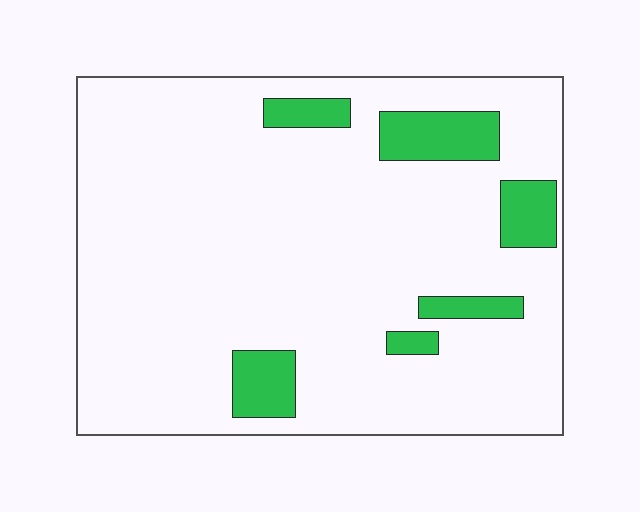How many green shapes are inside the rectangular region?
6.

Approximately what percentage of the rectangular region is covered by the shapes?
Approximately 10%.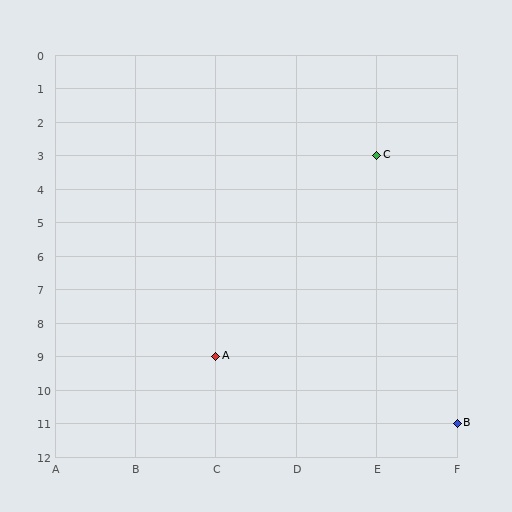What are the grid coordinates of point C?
Point C is at grid coordinates (E, 3).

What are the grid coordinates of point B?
Point B is at grid coordinates (F, 11).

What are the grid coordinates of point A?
Point A is at grid coordinates (C, 9).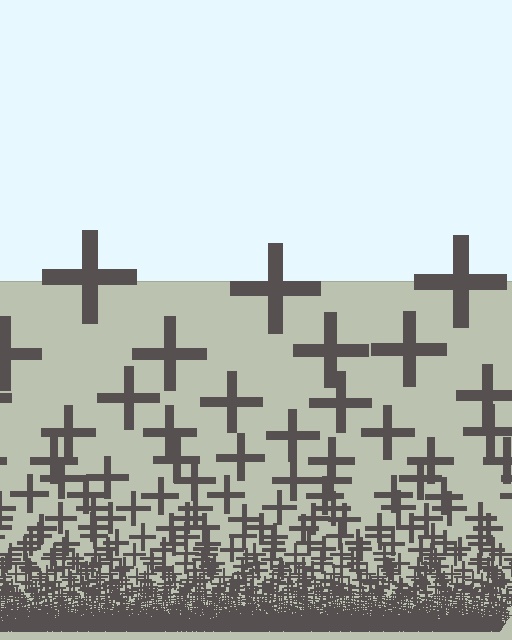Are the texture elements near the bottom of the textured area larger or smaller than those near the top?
Smaller. The gradient is inverted — elements near the bottom are smaller and denser.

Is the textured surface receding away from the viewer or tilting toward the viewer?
The surface appears to tilt toward the viewer. Texture elements get larger and sparser toward the top.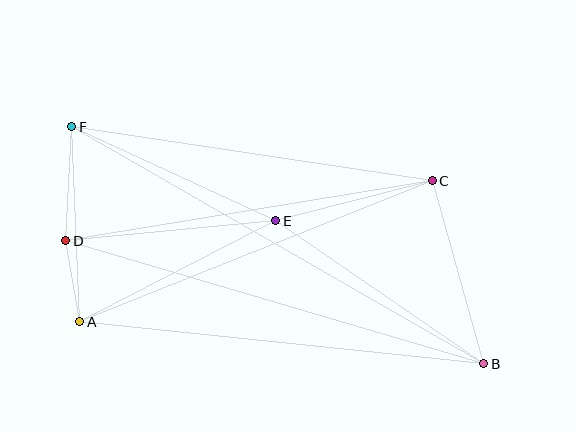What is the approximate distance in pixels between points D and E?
The distance between D and E is approximately 211 pixels.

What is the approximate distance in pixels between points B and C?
The distance between B and C is approximately 190 pixels.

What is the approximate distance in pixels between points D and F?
The distance between D and F is approximately 114 pixels.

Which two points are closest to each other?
Points A and D are closest to each other.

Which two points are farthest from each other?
Points B and F are farthest from each other.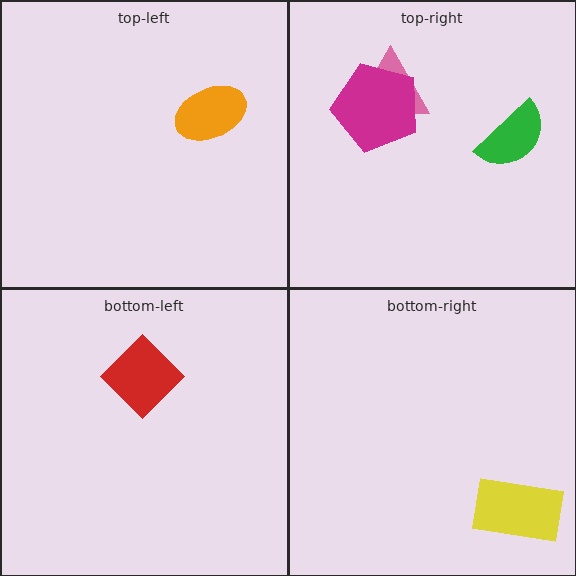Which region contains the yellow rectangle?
The bottom-right region.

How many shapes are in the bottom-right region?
1.